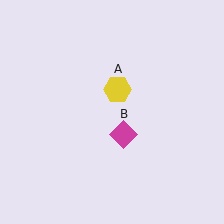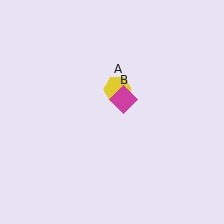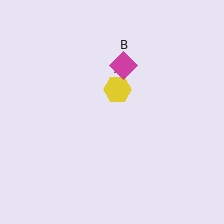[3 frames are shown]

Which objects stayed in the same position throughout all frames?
Yellow hexagon (object A) remained stationary.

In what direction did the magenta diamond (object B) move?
The magenta diamond (object B) moved up.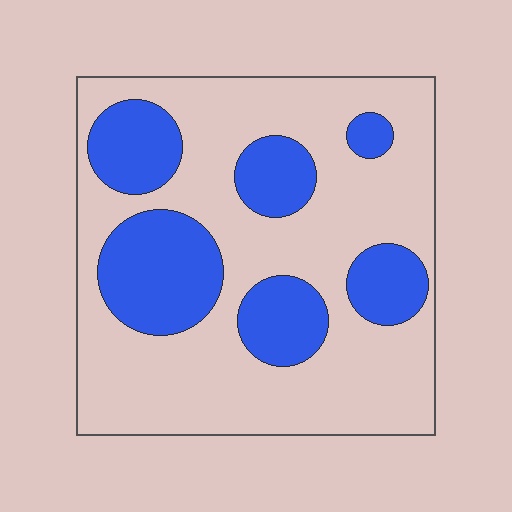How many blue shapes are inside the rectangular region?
6.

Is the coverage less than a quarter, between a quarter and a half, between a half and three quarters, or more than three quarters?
Between a quarter and a half.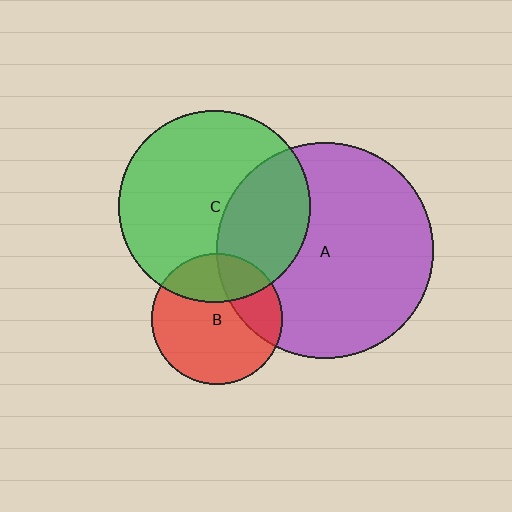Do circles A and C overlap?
Yes.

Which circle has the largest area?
Circle A (purple).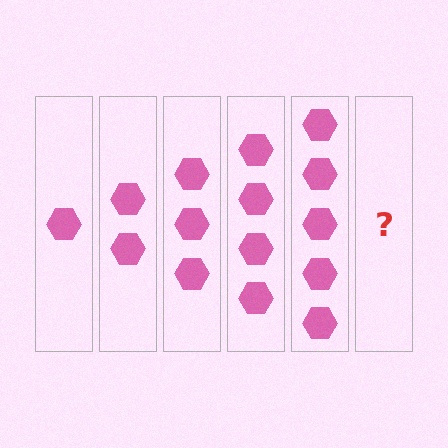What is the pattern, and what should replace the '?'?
The pattern is that each step adds one more hexagon. The '?' should be 6 hexagons.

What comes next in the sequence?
The next element should be 6 hexagons.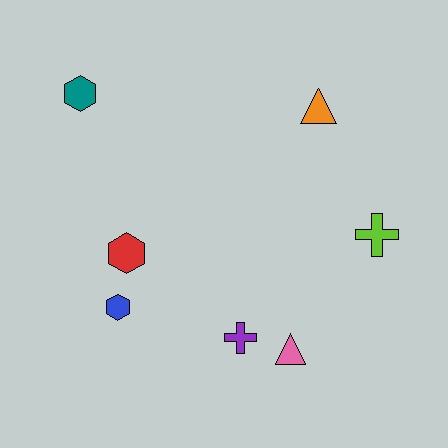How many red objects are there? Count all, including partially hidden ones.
There is 1 red object.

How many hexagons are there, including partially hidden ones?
There are 3 hexagons.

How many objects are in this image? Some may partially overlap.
There are 7 objects.